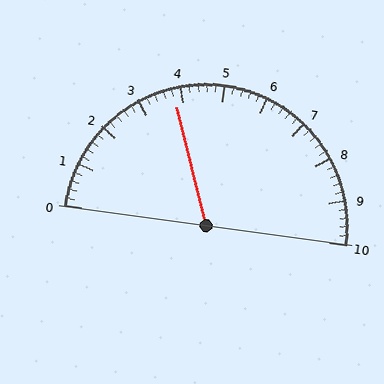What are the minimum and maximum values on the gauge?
The gauge ranges from 0 to 10.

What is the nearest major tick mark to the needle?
The nearest major tick mark is 4.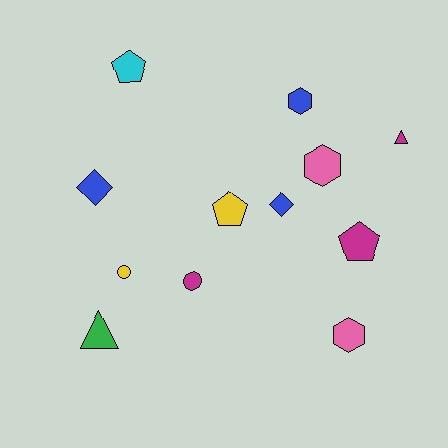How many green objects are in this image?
There is 1 green object.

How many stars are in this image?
There are no stars.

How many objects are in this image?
There are 12 objects.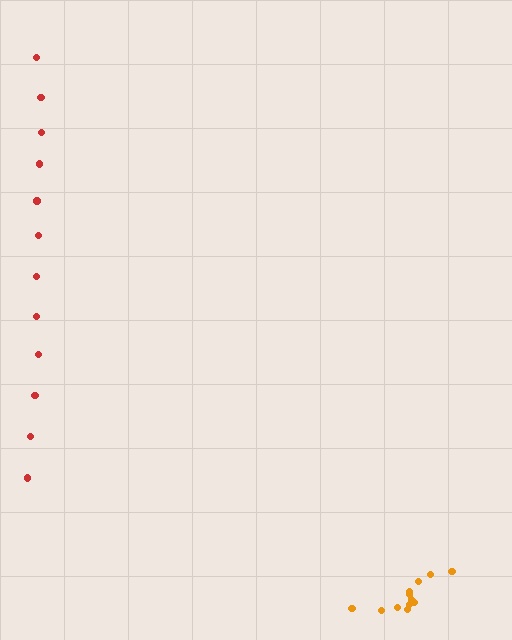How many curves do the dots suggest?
There are 2 distinct paths.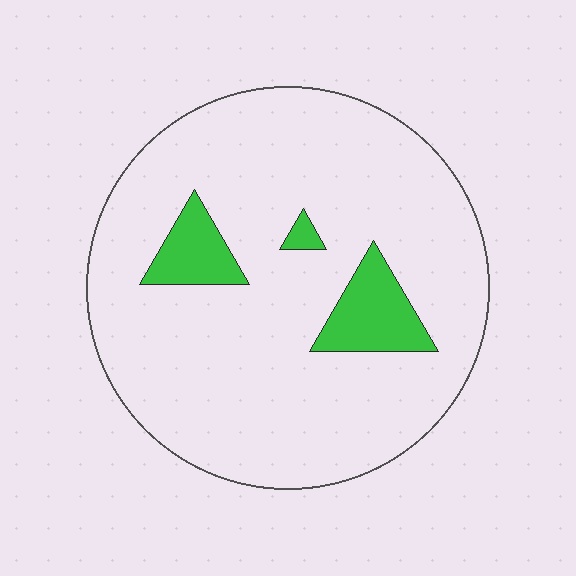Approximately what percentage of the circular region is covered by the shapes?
Approximately 10%.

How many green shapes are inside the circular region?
3.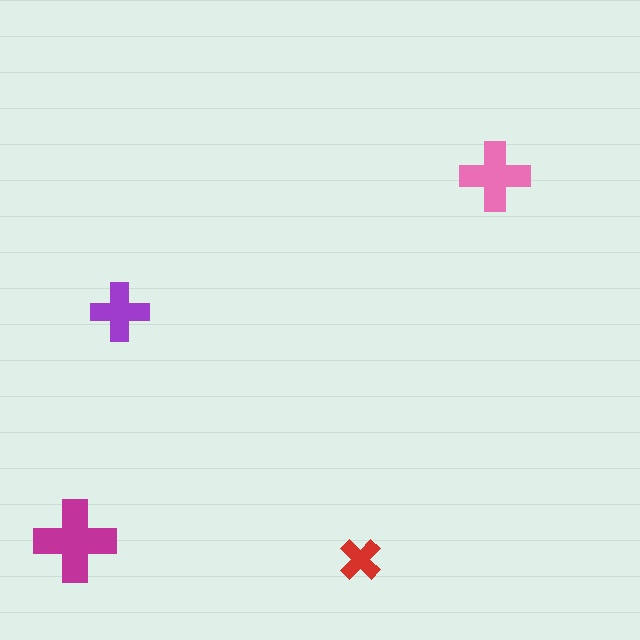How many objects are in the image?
There are 4 objects in the image.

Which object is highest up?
The pink cross is topmost.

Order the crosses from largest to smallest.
the magenta one, the pink one, the purple one, the red one.